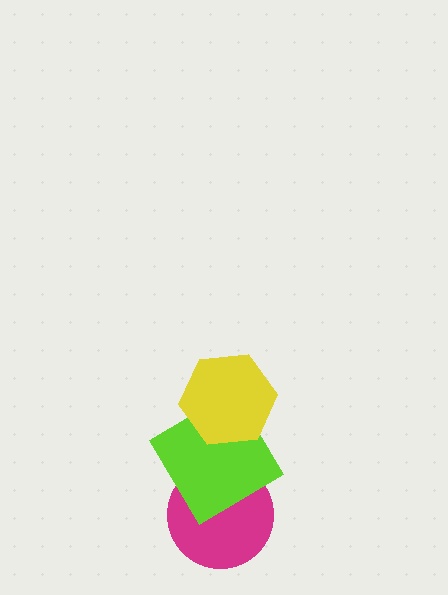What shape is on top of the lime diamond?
The yellow hexagon is on top of the lime diamond.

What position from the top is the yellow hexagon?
The yellow hexagon is 1st from the top.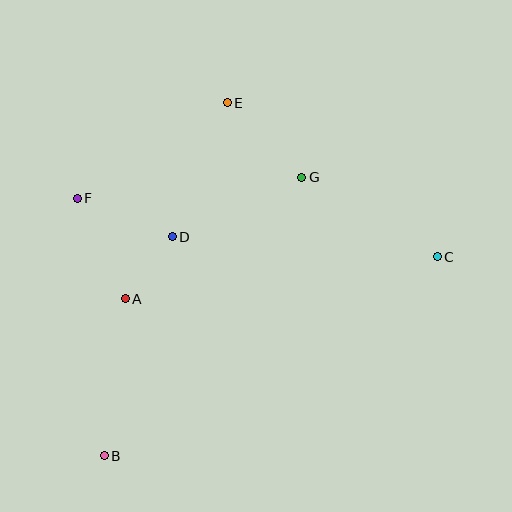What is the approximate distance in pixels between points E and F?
The distance between E and F is approximately 178 pixels.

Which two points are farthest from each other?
Points B and C are farthest from each other.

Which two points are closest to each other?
Points A and D are closest to each other.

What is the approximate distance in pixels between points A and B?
The distance between A and B is approximately 158 pixels.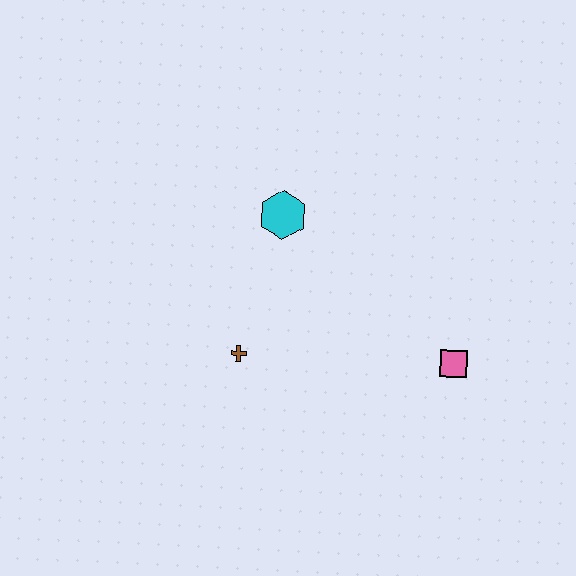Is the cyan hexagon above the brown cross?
Yes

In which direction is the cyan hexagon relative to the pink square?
The cyan hexagon is to the left of the pink square.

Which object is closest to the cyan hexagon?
The brown cross is closest to the cyan hexagon.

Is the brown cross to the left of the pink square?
Yes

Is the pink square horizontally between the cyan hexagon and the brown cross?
No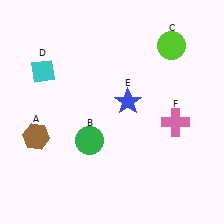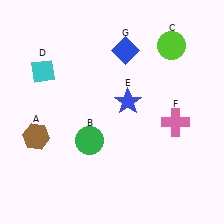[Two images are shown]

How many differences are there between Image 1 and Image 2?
There is 1 difference between the two images.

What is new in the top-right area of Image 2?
A blue diamond (G) was added in the top-right area of Image 2.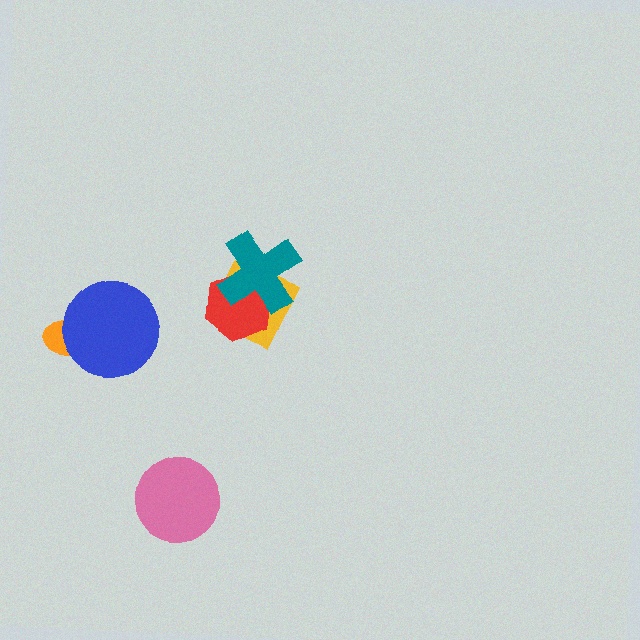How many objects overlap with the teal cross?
2 objects overlap with the teal cross.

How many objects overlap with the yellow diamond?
2 objects overlap with the yellow diamond.